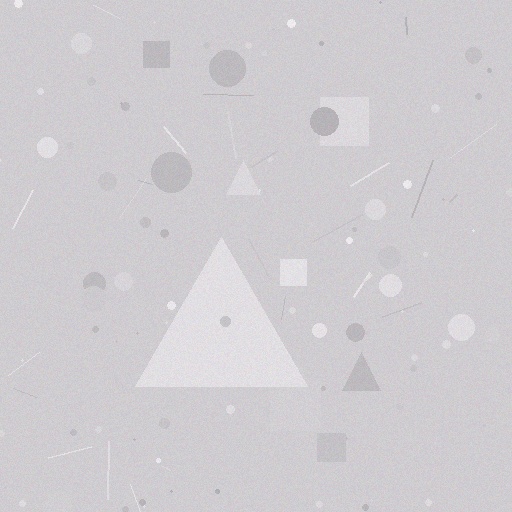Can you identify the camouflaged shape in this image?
The camouflaged shape is a triangle.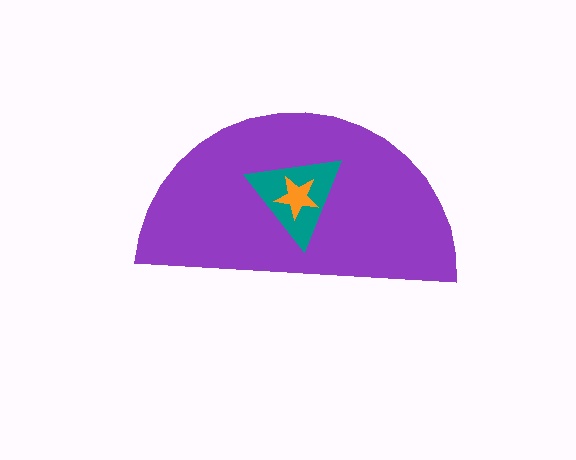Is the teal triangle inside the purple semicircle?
Yes.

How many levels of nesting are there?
3.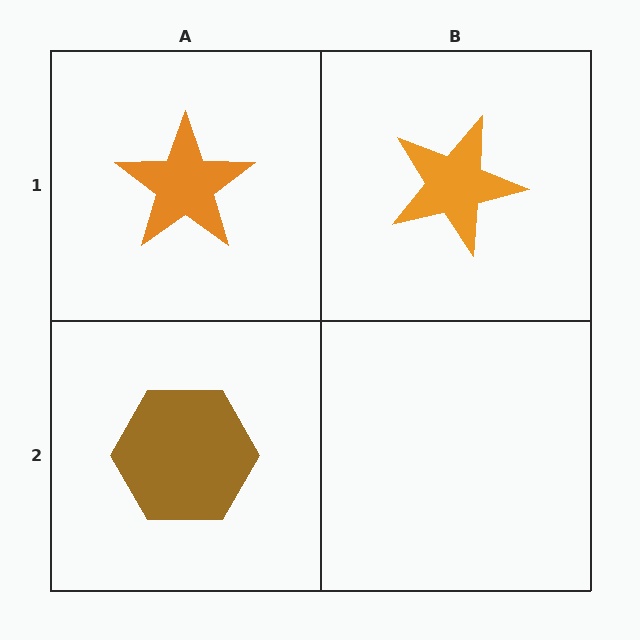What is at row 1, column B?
An orange star.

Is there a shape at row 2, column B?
No, that cell is empty.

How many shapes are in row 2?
1 shape.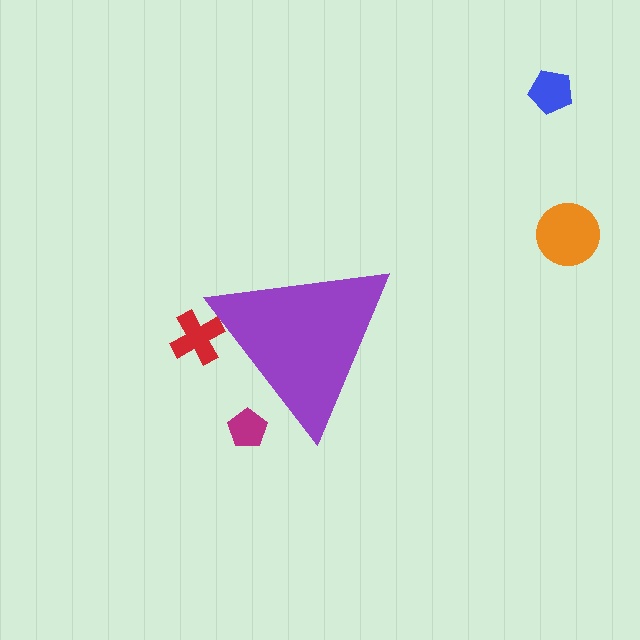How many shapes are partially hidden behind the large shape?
2 shapes are partially hidden.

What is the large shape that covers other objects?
A purple triangle.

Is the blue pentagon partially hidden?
No, the blue pentagon is fully visible.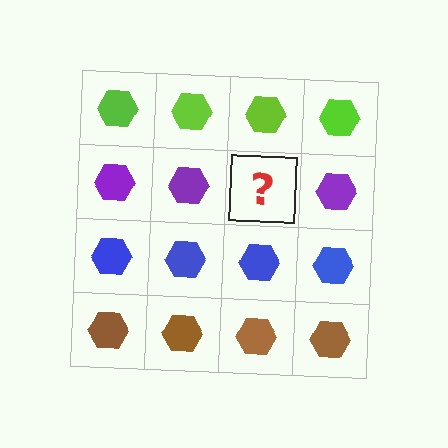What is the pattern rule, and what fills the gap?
The rule is that each row has a consistent color. The gap should be filled with a purple hexagon.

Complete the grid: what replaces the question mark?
The question mark should be replaced with a purple hexagon.